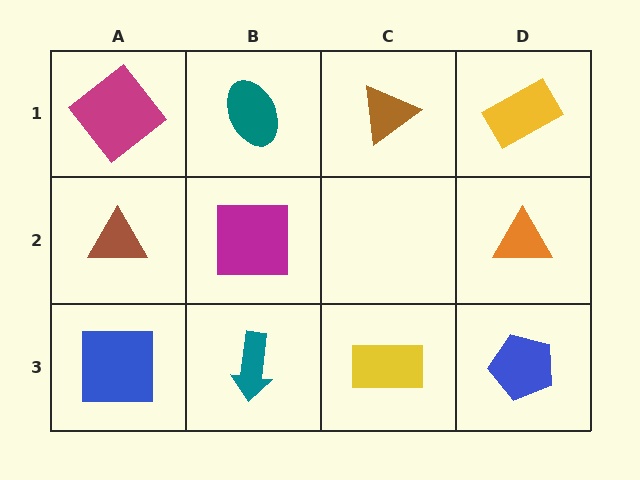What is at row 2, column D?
An orange triangle.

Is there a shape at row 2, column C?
No, that cell is empty.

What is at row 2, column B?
A magenta square.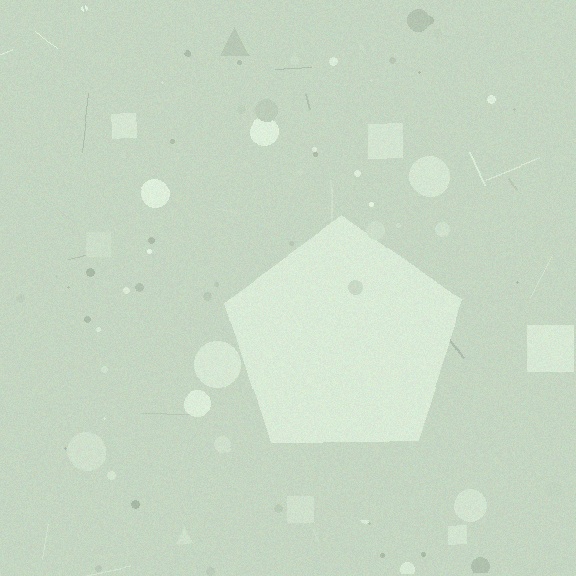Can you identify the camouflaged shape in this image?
The camouflaged shape is a pentagon.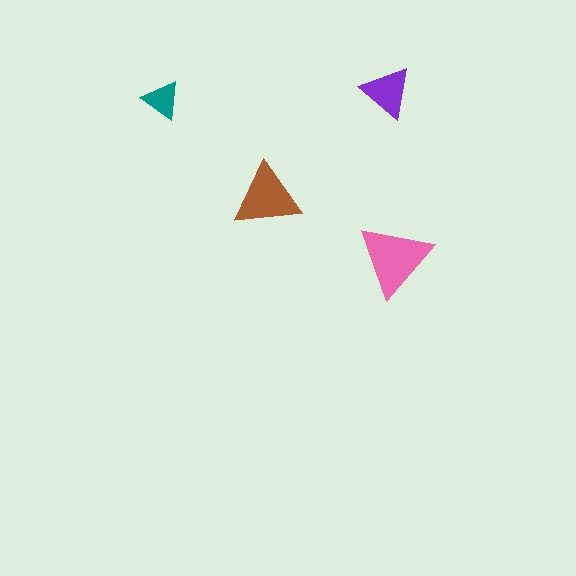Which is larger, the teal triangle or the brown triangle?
The brown one.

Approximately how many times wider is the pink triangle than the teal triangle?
About 2 times wider.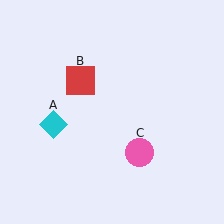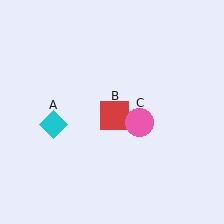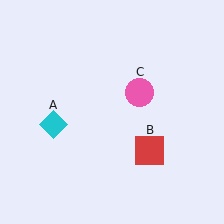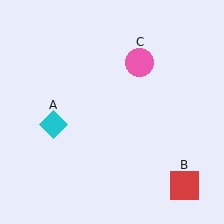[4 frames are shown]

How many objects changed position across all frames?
2 objects changed position: red square (object B), pink circle (object C).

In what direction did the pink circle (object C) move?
The pink circle (object C) moved up.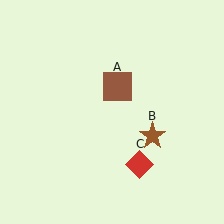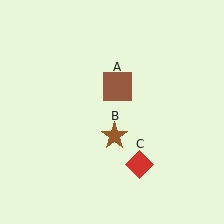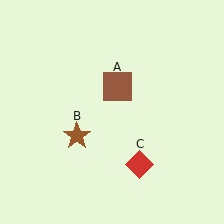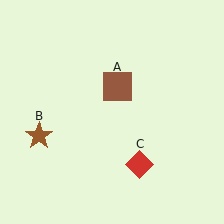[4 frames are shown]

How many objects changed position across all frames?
1 object changed position: brown star (object B).